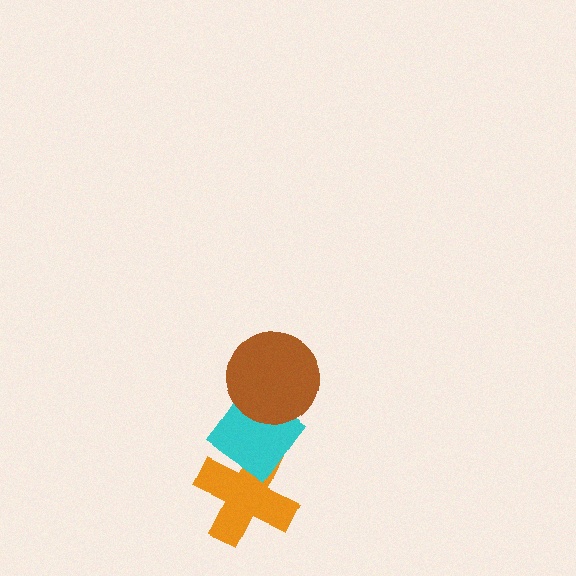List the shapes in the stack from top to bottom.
From top to bottom: the brown circle, the cyan diamond, the orange cross.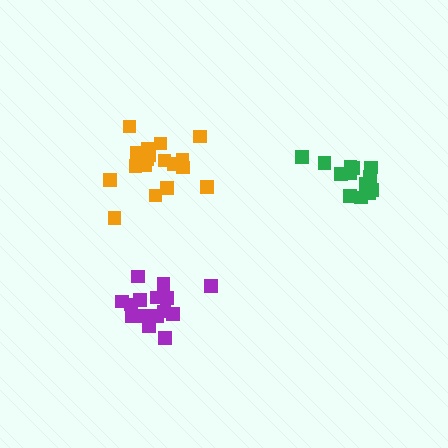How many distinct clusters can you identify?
There are 3 distinct clusters.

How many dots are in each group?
Group 1: 14 dots, Group 2: 15 dots, Group 3: 18 dots (47 total).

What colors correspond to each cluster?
The clusters are colored: green, purple, orange.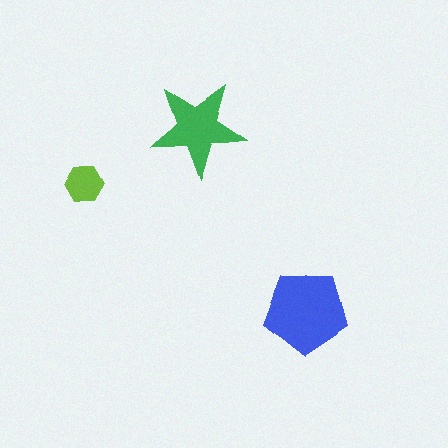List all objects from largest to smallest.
The blue pentagon, the green star, the lime hexagon.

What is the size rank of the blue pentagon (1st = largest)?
1st.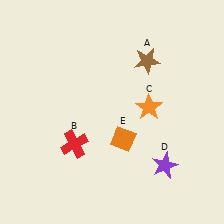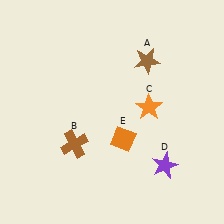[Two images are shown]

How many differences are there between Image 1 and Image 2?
There is 1 difference between the two images.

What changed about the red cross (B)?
In Image 1, B is red. In Image 2, it changed to brown.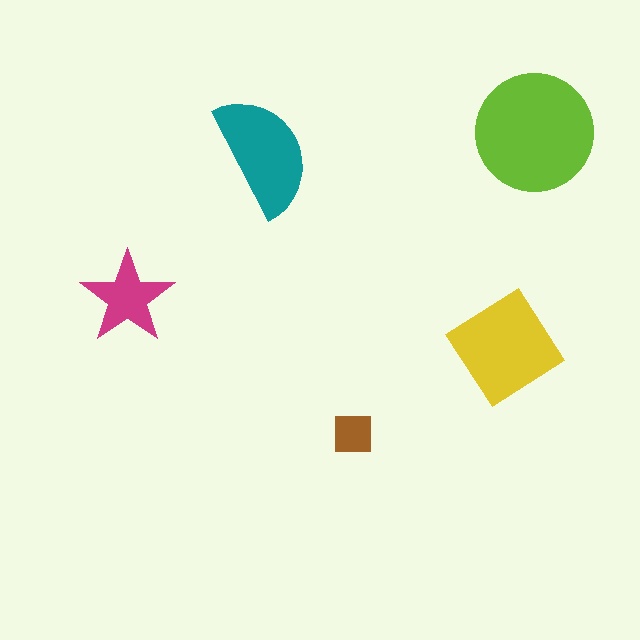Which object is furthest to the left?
The magenta star is leftmost.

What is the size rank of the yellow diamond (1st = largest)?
2nd.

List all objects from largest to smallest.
The lime circle, the yellow diamond, the teal semicircle, the magenta star, the brown square.